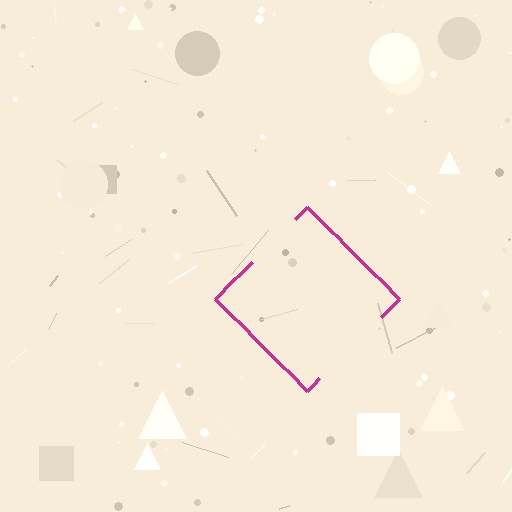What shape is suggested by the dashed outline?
The dashed outline suggests a diamond.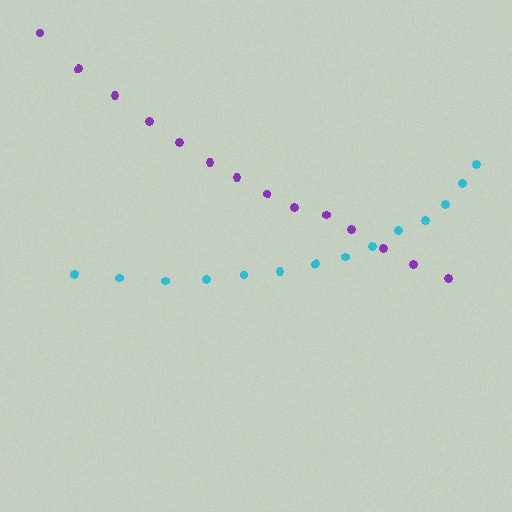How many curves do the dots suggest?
There are 2 distinct paths.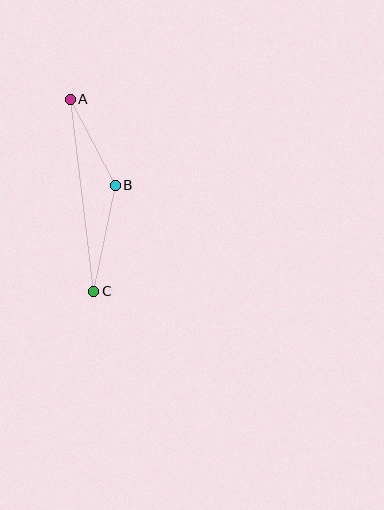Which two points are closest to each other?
Points A and B are closest to each other.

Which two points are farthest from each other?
Points A and C are farthest from each other.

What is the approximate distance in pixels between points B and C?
The distance between B and C is approximately 108 pixels.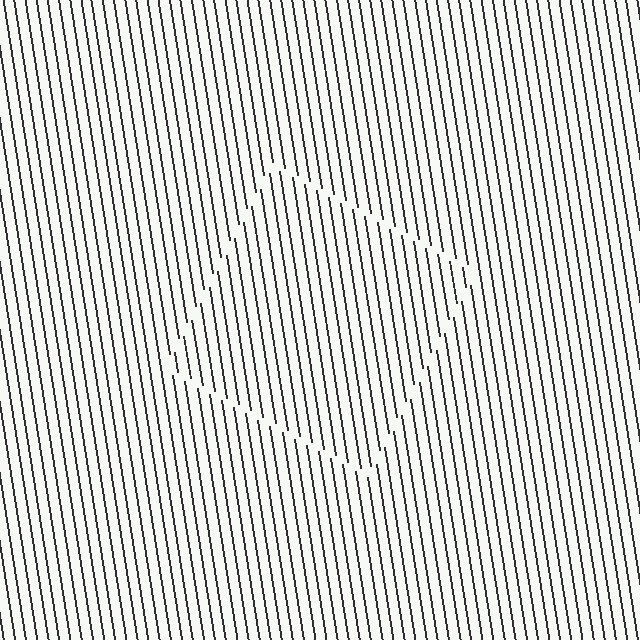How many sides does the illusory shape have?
4 sides — the line-ends trace a square.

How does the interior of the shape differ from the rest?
The interior of the shape contains the same grating, shifted by half a period — the contour is defined by the phase discontinuity where line-ends from the inner and outer gratings abut.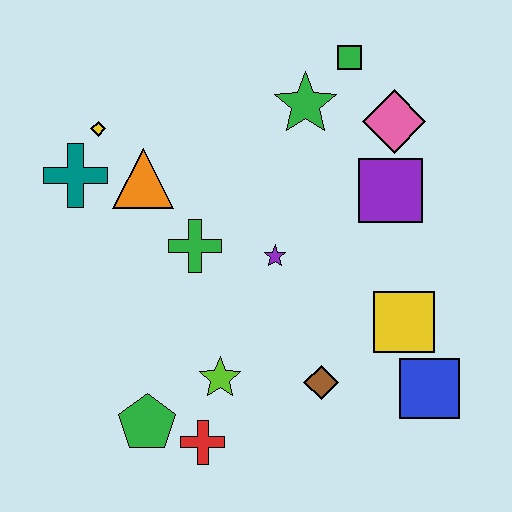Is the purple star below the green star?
Yes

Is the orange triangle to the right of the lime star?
No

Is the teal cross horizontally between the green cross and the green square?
No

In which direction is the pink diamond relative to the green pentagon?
The pink diamond is above the green pentagon.